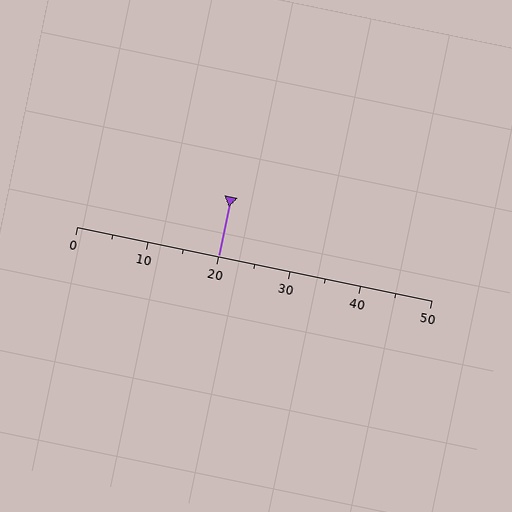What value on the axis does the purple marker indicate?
The marker indicates approximately 20.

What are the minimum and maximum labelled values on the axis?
The axis runs from 0 to 50.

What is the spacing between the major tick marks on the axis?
The major ticks are spaced 10 apart.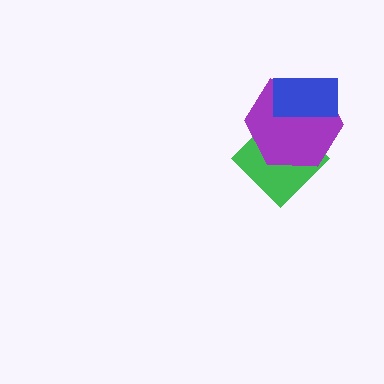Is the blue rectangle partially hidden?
No, no other shape covers it.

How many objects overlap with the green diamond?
2 objects overlap with the green diamond.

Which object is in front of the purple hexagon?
The blue rectangle is in front of the purple hexagon.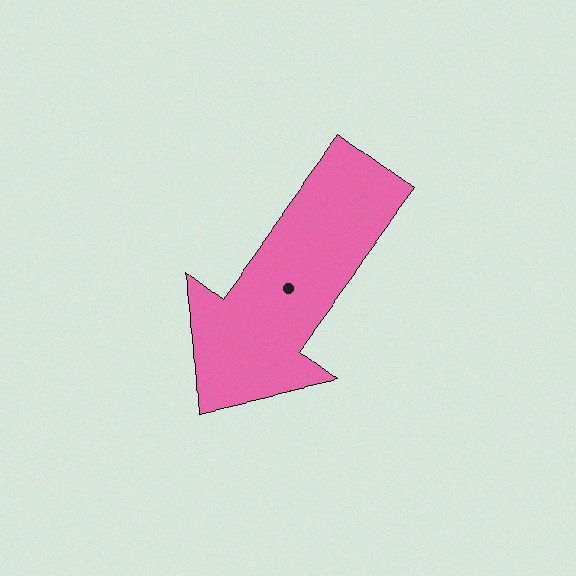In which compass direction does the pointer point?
Southwest.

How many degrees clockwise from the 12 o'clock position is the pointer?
Approximately 217 degrees.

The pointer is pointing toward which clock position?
Roughly 7 o'clock.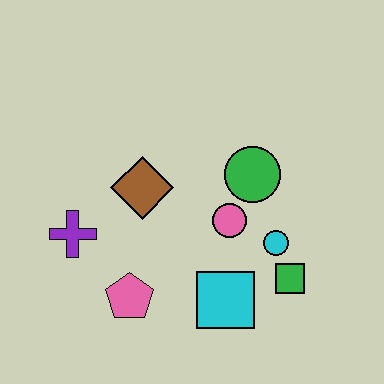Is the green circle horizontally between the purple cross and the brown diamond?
No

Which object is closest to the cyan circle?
The green square is closest to the cyan circle.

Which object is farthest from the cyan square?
The purple cross is farthest from the cyan square.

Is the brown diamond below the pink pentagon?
No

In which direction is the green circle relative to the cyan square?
The green circle is above the cyan square.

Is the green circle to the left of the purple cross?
No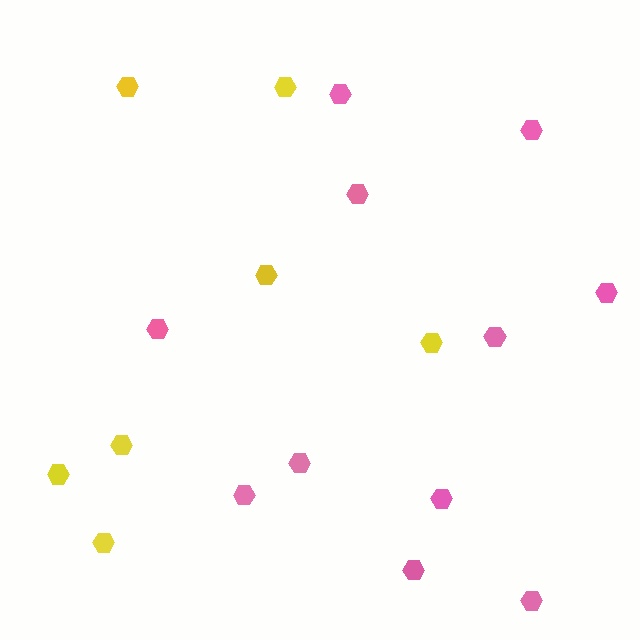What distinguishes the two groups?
There are 2 groups: one group of pink hexagons (11) and one group of yellow hexagons (7).